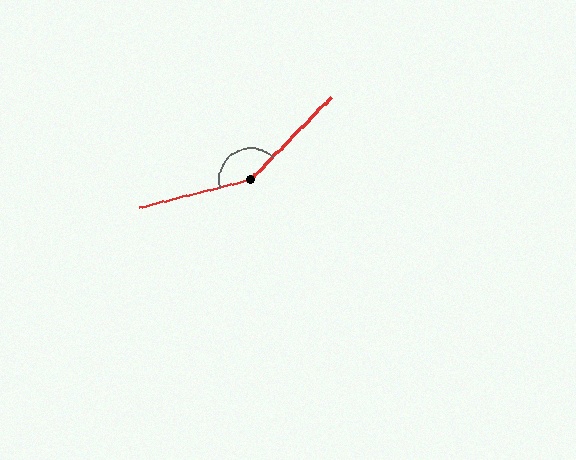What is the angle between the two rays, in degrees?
Approximately 149 degrees.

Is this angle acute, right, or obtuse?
It is obtuse.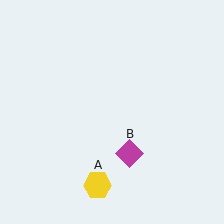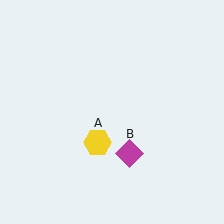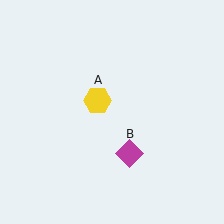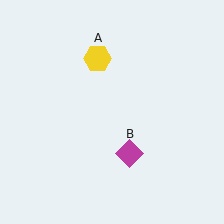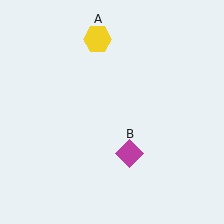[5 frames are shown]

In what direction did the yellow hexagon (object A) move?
The yellow hexagon (object A) moved up.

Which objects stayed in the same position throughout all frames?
Magenta diamond (object B) remained stationary.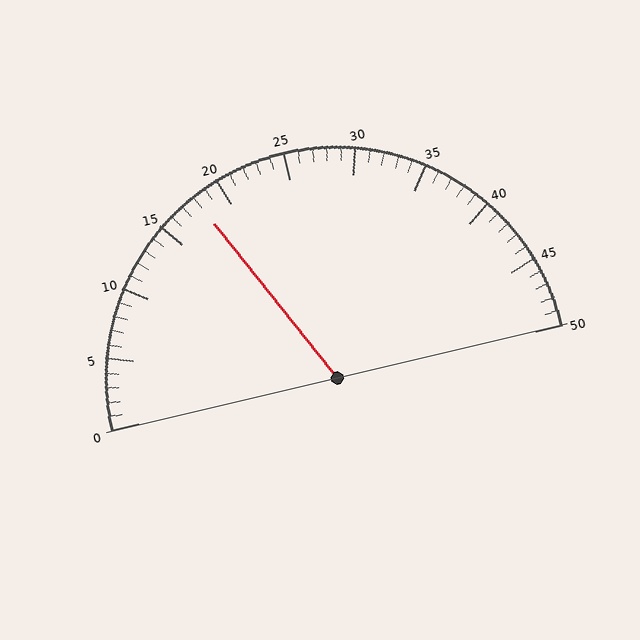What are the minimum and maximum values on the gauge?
The gauge ranges from 0 to 50.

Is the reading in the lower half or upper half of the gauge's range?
The reading is in the lower half of the range (0 to 50).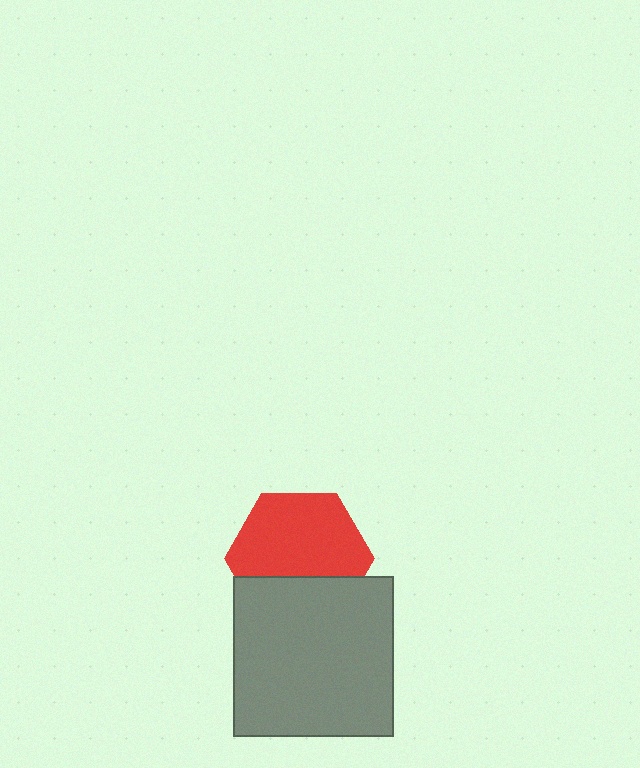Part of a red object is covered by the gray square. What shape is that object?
It is a hexagon.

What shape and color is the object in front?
The object in front is a gray square.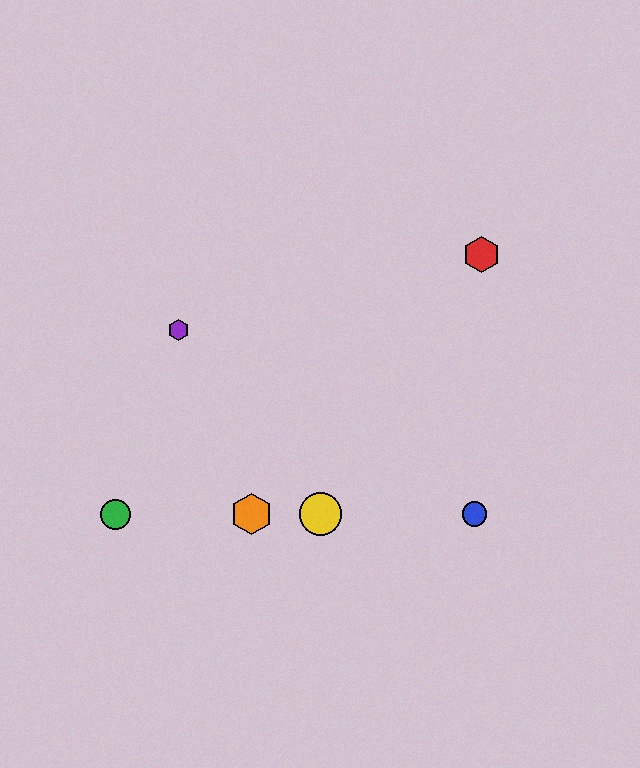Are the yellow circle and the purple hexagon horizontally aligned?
No, the yellow circle is at y≈514 and the purple hexagon is at y≈330.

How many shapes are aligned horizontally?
4 shapes (the blue circle, the green circle, the yellow circle, the orange hexagon) are aligned horizontally.